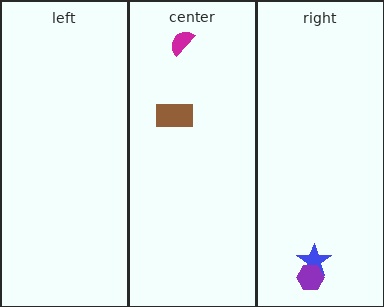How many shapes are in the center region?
2.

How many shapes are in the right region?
2.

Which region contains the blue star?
The right region.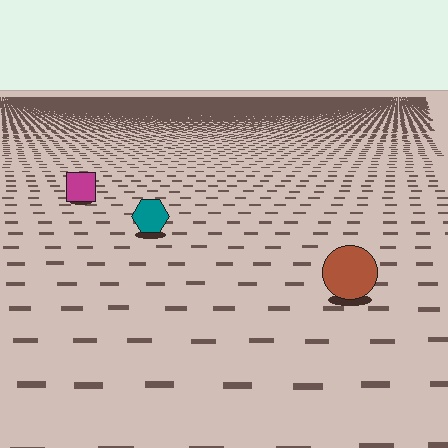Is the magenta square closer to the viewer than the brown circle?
No. The brown circle is closer — you can tell from the texture gradient: the ground texture is coarser near it.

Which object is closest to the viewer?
The brown circle is closest. The texture marks near it are larger and more spread out.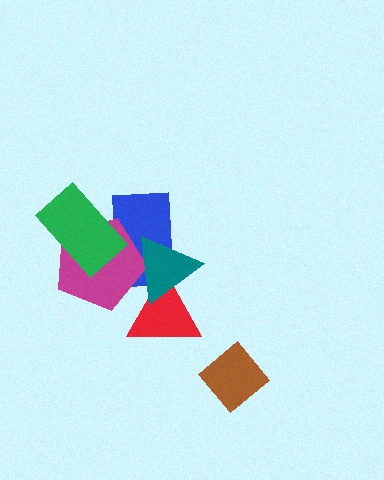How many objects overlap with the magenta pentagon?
4 objects overlap with the magenta pentagon.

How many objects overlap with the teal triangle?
3 objects overlap with the teal triangle.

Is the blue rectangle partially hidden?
Yes, it is partially covered by another shape.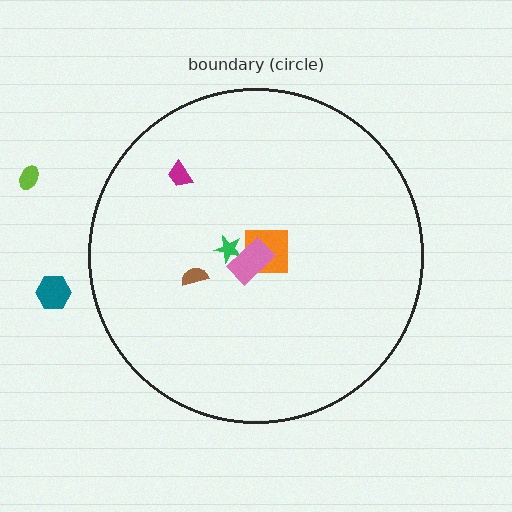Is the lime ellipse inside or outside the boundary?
Outside.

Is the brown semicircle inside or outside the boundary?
Inside.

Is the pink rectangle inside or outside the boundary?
Inside.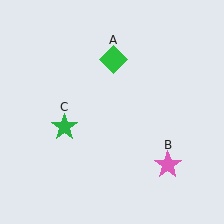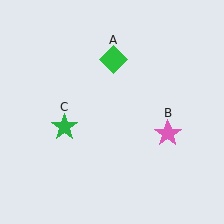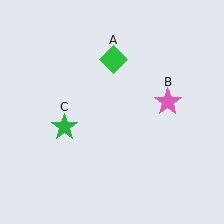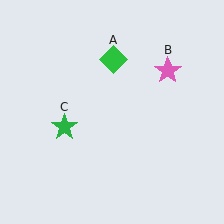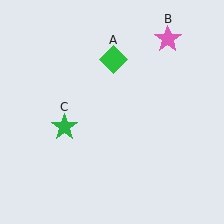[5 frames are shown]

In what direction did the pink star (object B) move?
The pink star (object B) moved up.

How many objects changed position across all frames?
1 object changed position: pink star (object B).